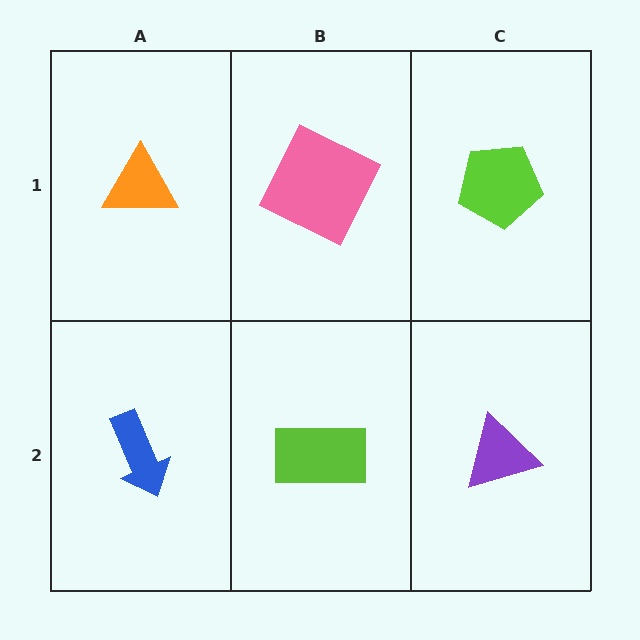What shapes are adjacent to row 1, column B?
A lime rectangle (row 2, column B), an orange triangle (row 1, column A), a lime pentagon (row 1, column C).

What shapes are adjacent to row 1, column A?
A blue arrow (row 2, column A), a pink square (row 1, column B).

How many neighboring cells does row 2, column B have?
3.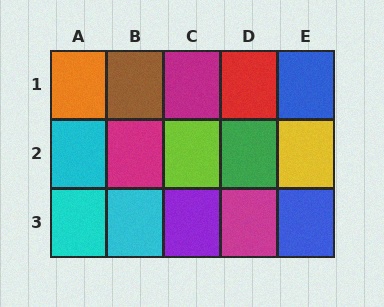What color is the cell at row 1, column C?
Magenta.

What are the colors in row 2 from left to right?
Cyan, magenta, lime, green, yellow.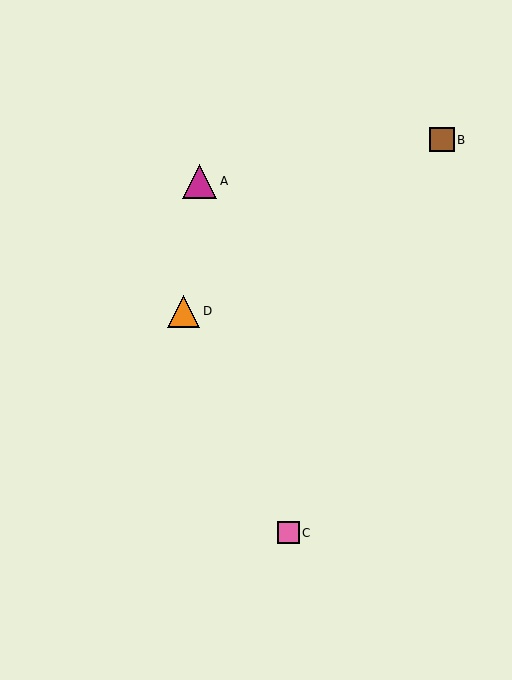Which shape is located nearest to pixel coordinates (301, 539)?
The pink square (labeled C) at (288, 533) is nearest to that location.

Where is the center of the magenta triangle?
The center of the magenta triangle is at (200, 181).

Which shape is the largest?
The magenta triangle (labeled A) is the largest.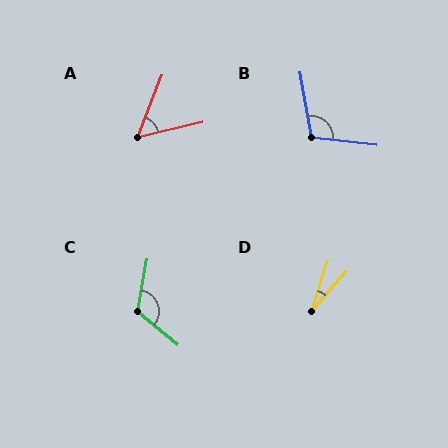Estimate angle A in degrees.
Approximately 55 degrees.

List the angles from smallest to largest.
D (23°), A (55°), B (106°), C (120°).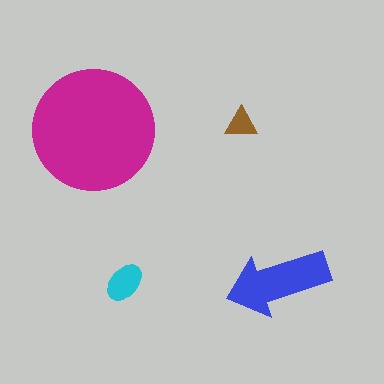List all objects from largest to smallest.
The magenta circle, the blue arrow, the cyan ellipse, the brown triangle.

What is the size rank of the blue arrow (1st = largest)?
2nd.